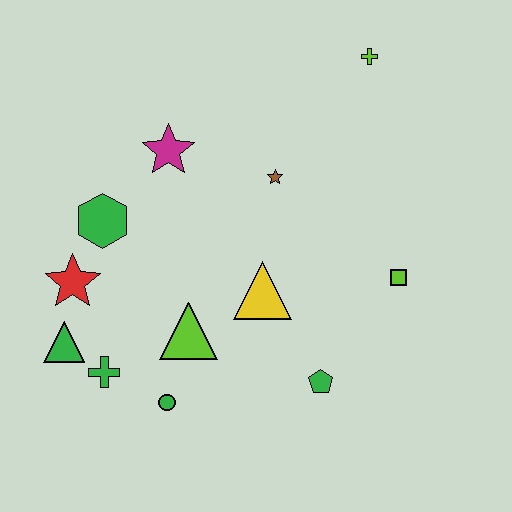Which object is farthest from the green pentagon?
The lime cross is farthest from the green pentagon.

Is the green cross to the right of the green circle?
No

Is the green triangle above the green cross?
Yes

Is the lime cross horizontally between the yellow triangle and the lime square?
Yes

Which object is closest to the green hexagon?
The red star is closest to the green hexagon.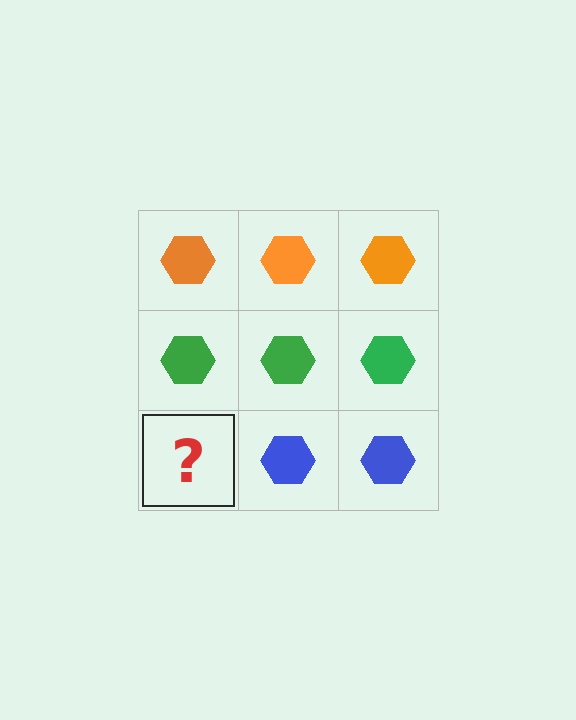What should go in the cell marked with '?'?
The missing cell should contain a blue hexagon.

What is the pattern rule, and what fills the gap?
The rule is that each row has a consistent color. The gap should be filled with a blue hexagon.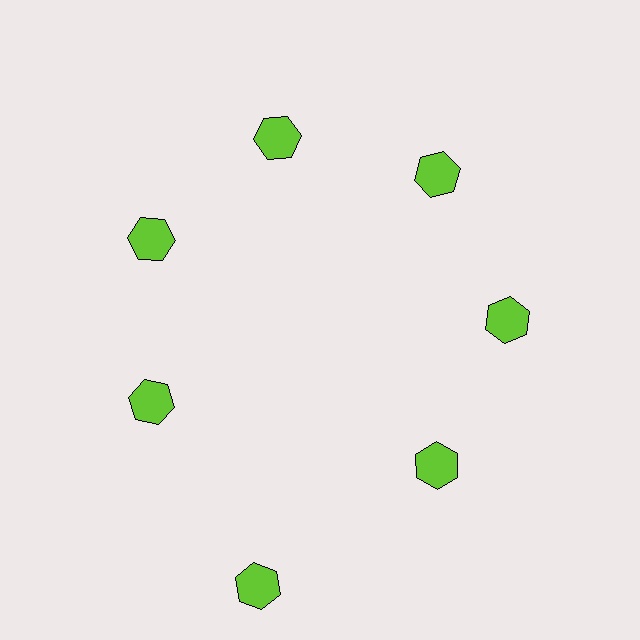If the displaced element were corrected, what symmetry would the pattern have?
It would have 7-fold rotational symmetry — the pattern would map onto itself every 51 degrees.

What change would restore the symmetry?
The symmetry would be restored by moving it inward, back onto the ring so that all 7 hexagons sit at equal angles and equal distance from the center.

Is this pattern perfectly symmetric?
No. The 7 lime hexagons are arranged in a ring, but one element near the 6 o'clock position is pushed outward from the center, breaking the 7-fold rotational symmetry.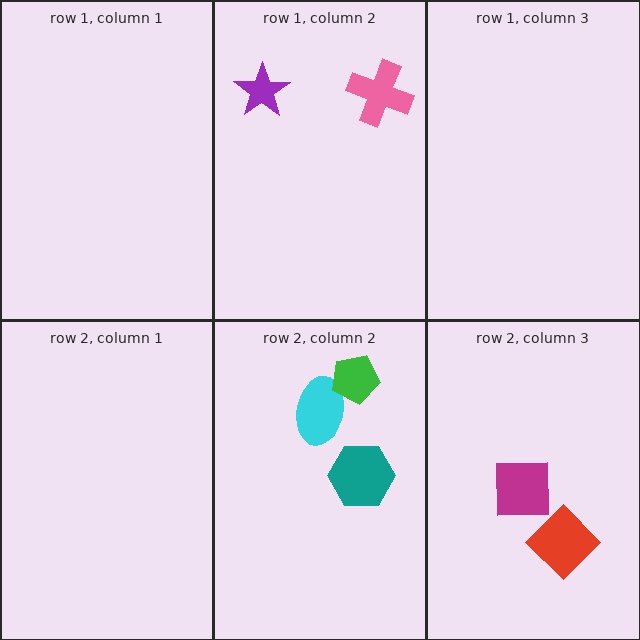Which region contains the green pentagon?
The row 2, column 2 region.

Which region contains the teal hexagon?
The row 2, column 2 region.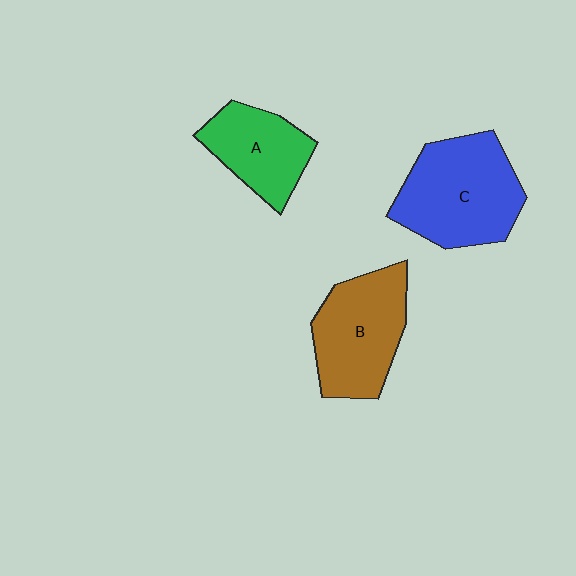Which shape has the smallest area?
Shape A (green).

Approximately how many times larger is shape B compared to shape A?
Approximately 1.3 times.